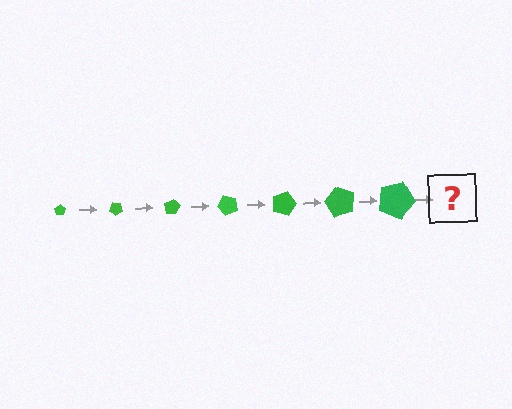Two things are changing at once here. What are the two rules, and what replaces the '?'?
The two rules are that the pentagon grows larger each step and it rotates 40 degrees each step. The '?' should be a pentagon, larger than the previous one and rotated 280 degrees from the start.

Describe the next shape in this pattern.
It should be a pentagon, larger than the previous one and rotated 280 degrees from the start.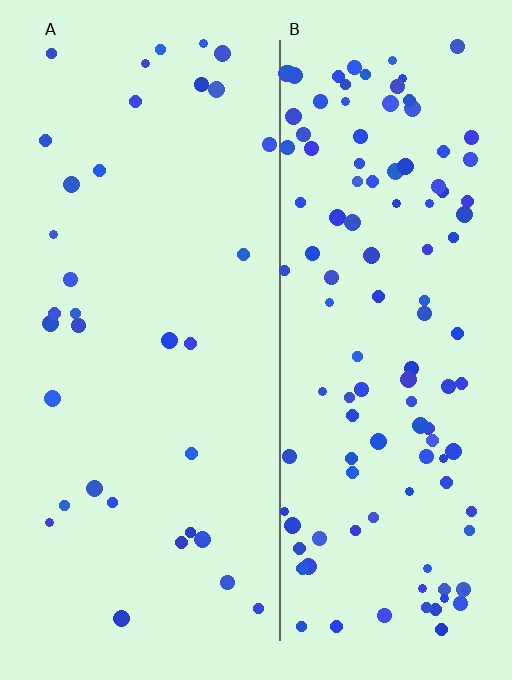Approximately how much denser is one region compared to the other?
Approximately 3.6× — region B over region A.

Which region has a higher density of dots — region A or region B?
B (the right).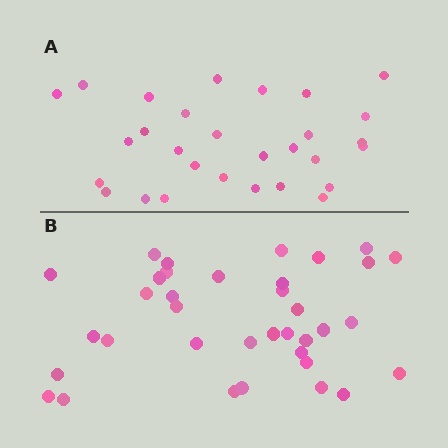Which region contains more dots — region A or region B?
Region B (the bottom region) has more dots.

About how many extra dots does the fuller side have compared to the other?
Region B has roughly 8 or so more dots than region A.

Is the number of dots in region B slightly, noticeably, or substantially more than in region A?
Region B has only slightly more — the two regions are fairly close. The ratio is roughly 1.2 to 1.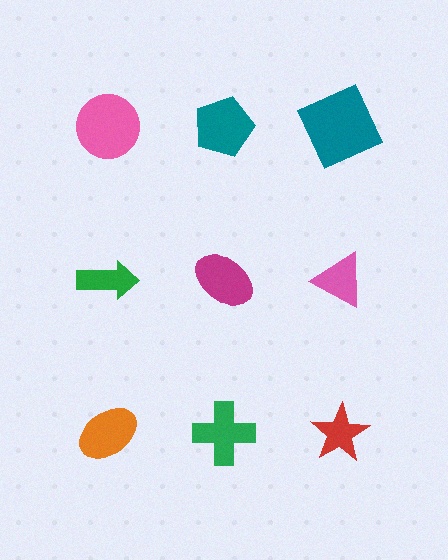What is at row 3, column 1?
An orange ellipse.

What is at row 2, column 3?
A pink triangle.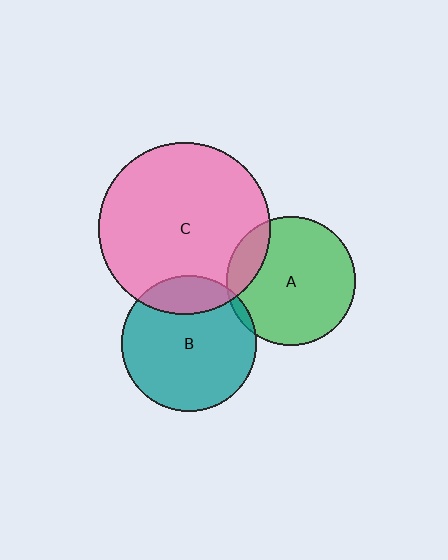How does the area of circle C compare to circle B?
Approximately 1.6 times.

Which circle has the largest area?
Circle C (pink).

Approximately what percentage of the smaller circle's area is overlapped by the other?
Approximately 5%.